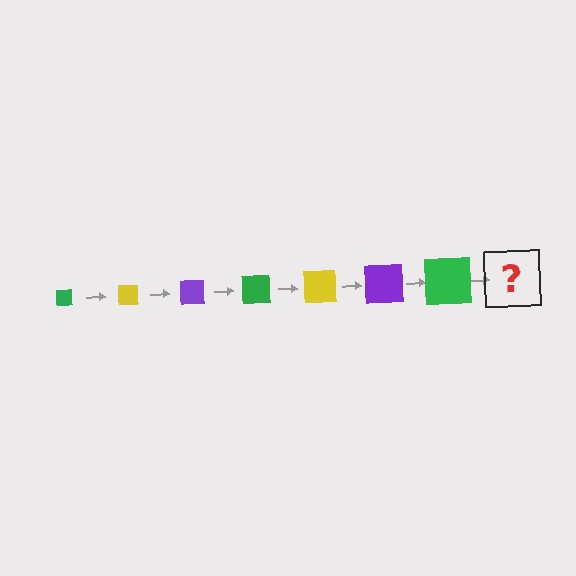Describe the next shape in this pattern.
It should be a yellow square, larger than the previous one.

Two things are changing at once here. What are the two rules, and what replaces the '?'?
The two rules are that the square grows larger each step and the color cycles through green, yellow, and purple. The '?' should be a yellow square, larger than the previous one.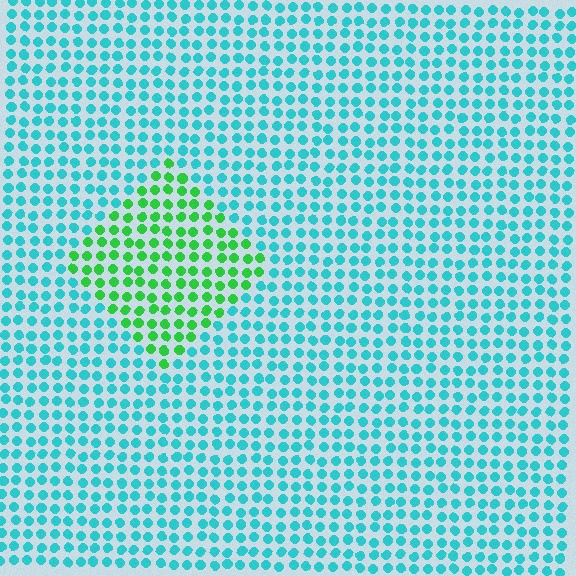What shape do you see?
I see a diamond.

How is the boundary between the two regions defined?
The boundary is defined purely by a slight shift in hue (about 54 degrees). Spacing, size, and orientation are identical on both sides.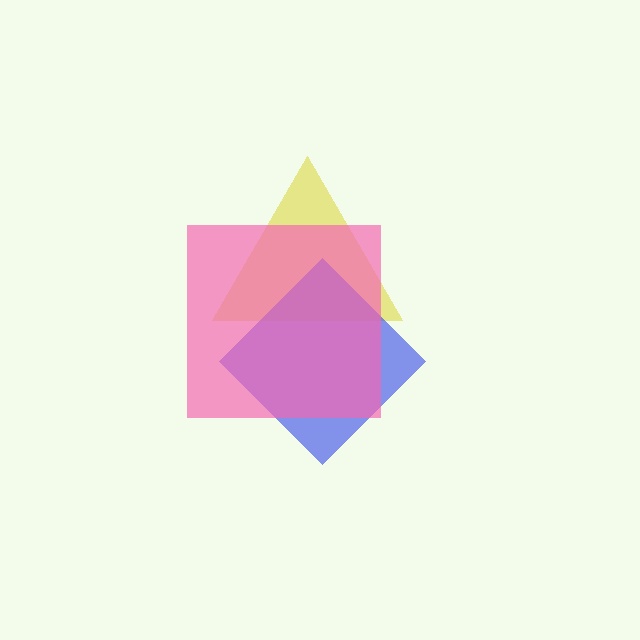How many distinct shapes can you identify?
There are 3 distinct shapes: a yellow triangle, a blue diamond, a pink square.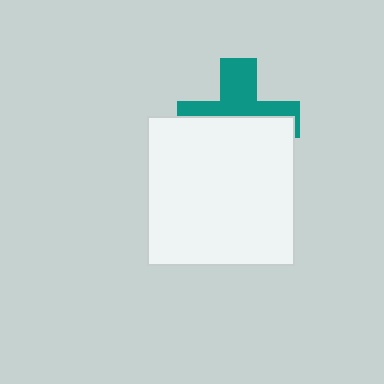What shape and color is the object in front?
The object in front is a white rectangle.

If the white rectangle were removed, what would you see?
You would see the complete teal cross.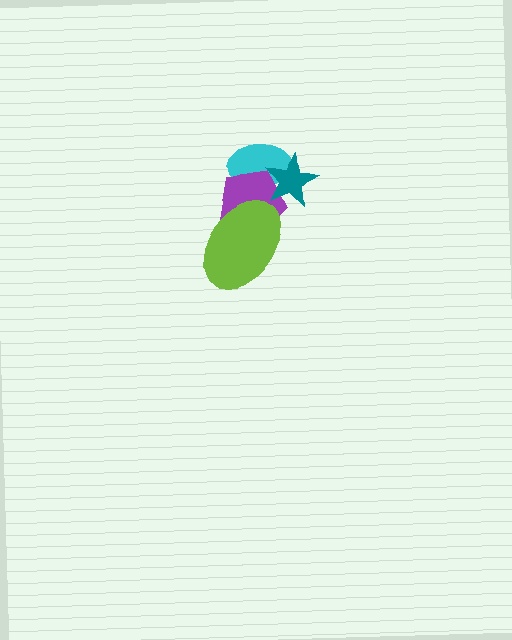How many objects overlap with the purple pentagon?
3 objects overlap with the purple pentagon.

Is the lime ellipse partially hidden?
No, no other shape covers it.